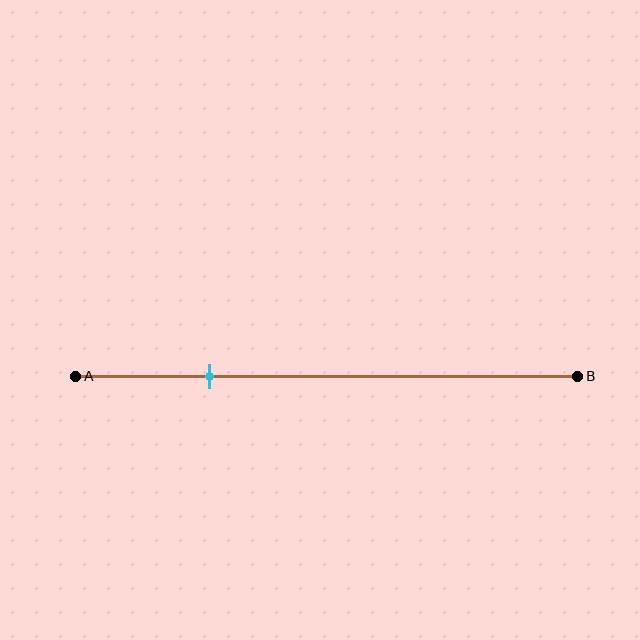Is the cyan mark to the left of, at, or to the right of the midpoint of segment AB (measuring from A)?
The cyan mark is to the left of the midpoint of segment AB.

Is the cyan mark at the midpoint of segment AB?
No, the mark is at about 25% from A, not at the 50% midpoint.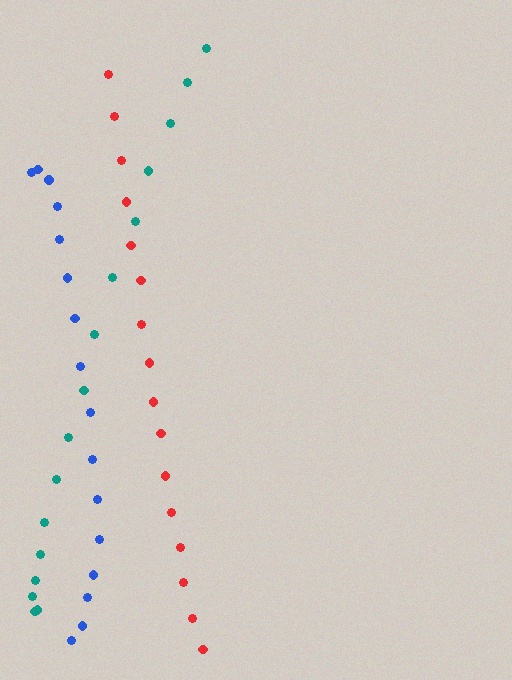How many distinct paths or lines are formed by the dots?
There are 3 distinct paths.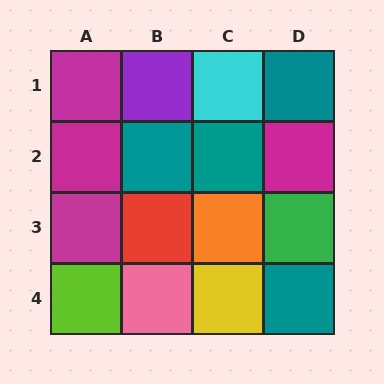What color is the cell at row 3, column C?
Orange.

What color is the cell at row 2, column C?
Teal.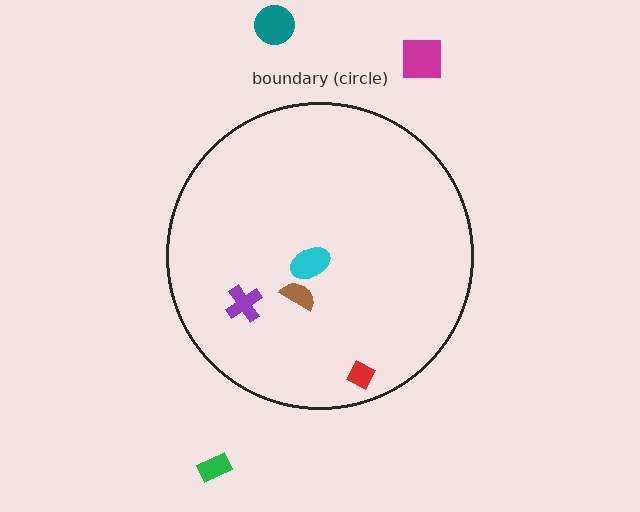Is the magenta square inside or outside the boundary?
Outside.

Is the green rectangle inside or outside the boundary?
Outside.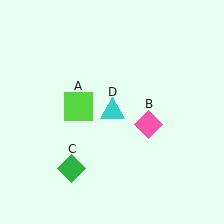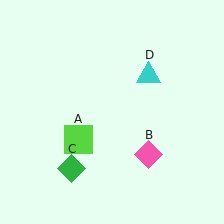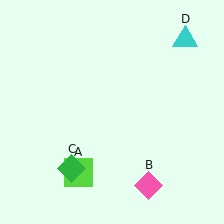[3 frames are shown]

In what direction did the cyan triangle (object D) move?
The cyan triangle (object D) moved up and to the right.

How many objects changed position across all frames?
3 objects changed position: lime square (object A), pink diamond (object B), cyan triangle (object D).